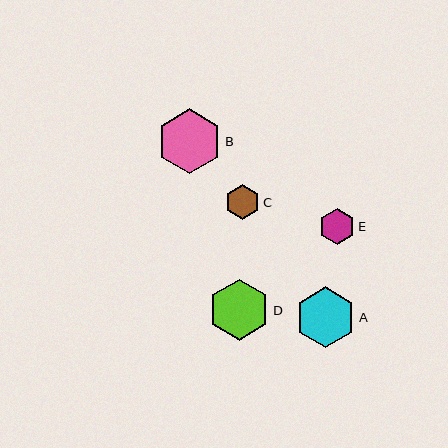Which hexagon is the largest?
Hexagon B is the largest with a size of approximately 65 pixels.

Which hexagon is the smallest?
Hexagon C is the smallest with a size of approximately 34 pixels.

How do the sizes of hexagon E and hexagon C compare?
Hexagon E and hexagon C are approximately the same size.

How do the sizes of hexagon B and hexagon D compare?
Hexagon B and hexagon D are approximately the same size.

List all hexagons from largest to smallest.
From largest to smallest: B, D, A, E, C.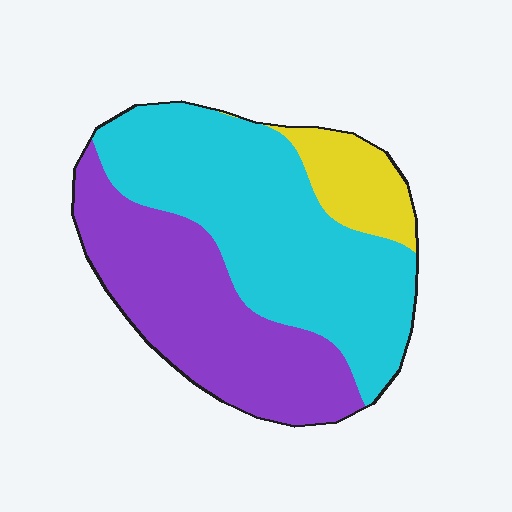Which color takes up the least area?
Yellow, at roughly 10%.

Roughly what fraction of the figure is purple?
Purple takes up about three eighths (3/8) of the figure.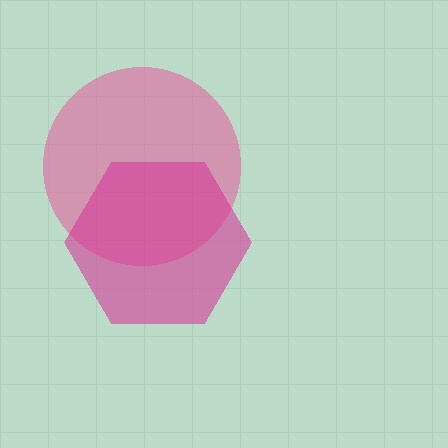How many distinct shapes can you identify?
There are 2 distinct shapes: a pink circle, a magenta hexagon.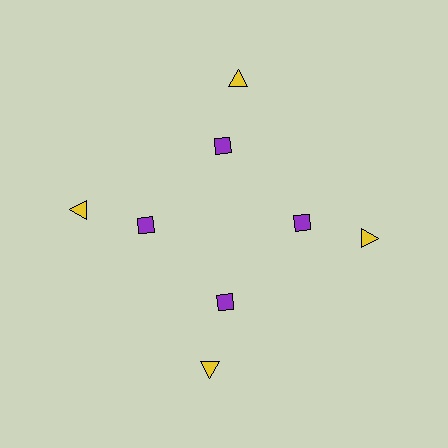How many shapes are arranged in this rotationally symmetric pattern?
There are 8 shapes, arranged in 4 groups of 2.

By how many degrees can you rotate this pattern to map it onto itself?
The pattern maps onto itself every 90 degrees of rotation.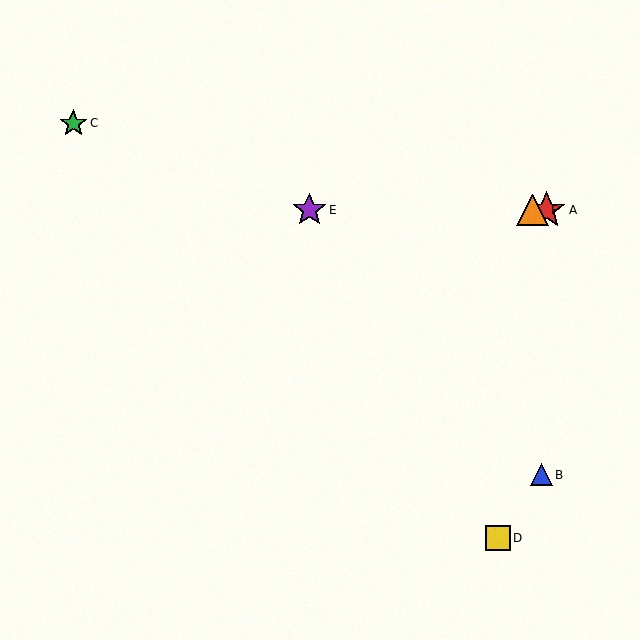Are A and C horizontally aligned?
No, A is at y≈210 and C is at y≈123.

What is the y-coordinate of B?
Object B is at y≈475.